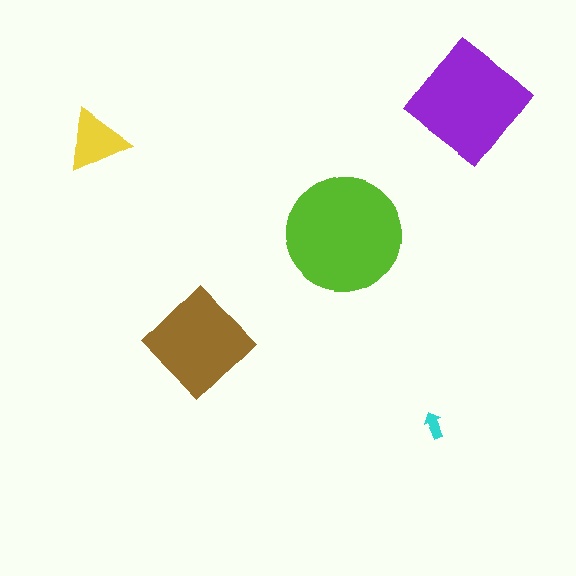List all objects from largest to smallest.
The lime circle, the purple diamond, the brown diamond, the yellow triangle, the cyan arrow.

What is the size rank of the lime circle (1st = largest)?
1st.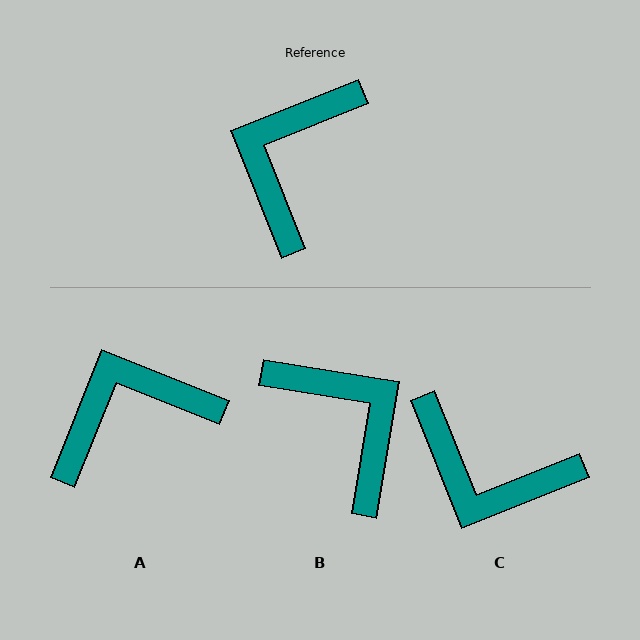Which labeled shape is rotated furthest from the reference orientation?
B, about 121 degrees away.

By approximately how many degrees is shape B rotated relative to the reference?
Approximately 121 degrees clockwise.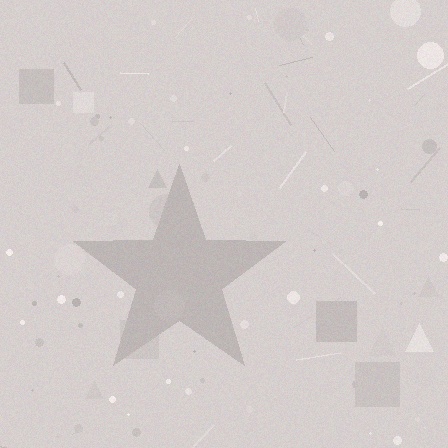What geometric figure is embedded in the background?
A star is embedded in the background.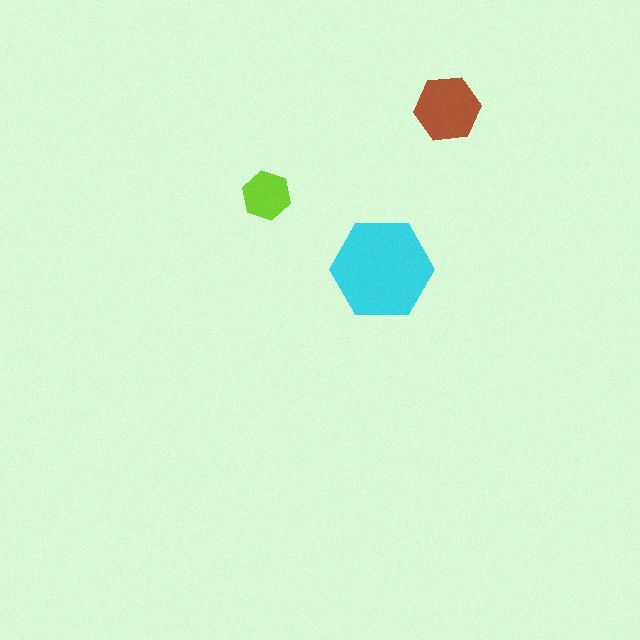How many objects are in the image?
There are 3 objects in the image.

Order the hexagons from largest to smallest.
the cyan one, the brown one, the lime one.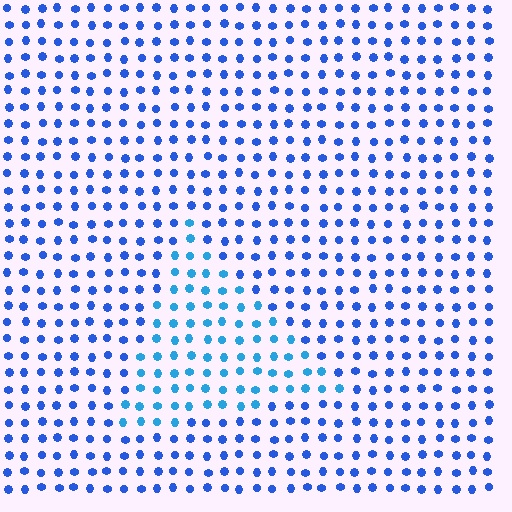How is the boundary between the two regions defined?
The boundary is defined purely by a slight shift in hue (about 25 degrees). Spacing, size, and orientation are identical on both sides.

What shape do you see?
I see a triangle.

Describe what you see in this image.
The image is filled with small blue elements in a uniform arrangement. A triangle-shaped region is visible where the elements are tinted to a slightly different hue, forming a subtle color boundary.